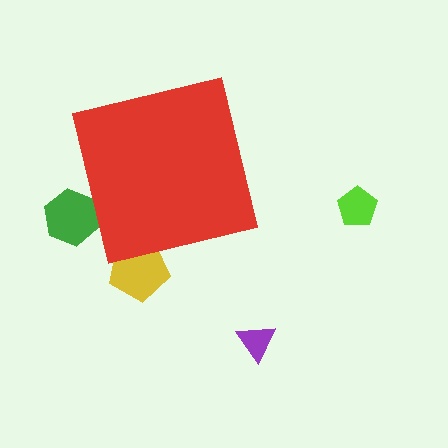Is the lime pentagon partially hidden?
No, the lime pentagon is fully visible.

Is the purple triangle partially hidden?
No, the purple triangle is fully visible.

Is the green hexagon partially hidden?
Yes, the green hexagon is partially hidden behind the red square.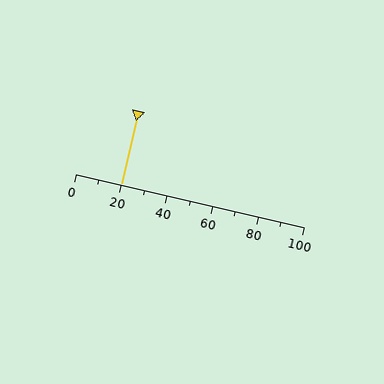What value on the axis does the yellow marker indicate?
The marker indicates approximately 20.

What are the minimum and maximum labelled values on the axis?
The axis runs from 0 to 100.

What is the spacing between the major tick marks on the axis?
The major ticks are spaced 20 apart.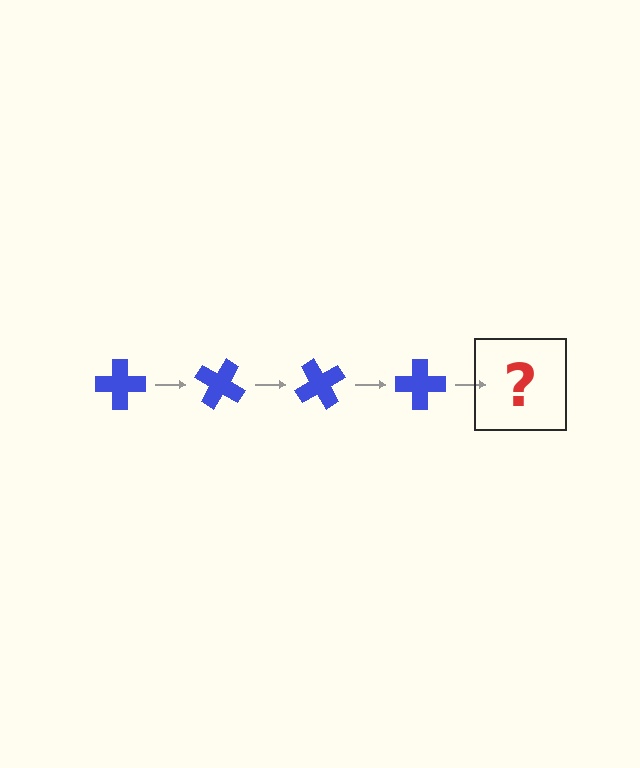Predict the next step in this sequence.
The next step is a blue cross rotated 120 degrees.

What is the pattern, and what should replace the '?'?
The pattern is that the cross rotates 30 degrees each step. The '?' should be a blue cross rotated 120 degrees.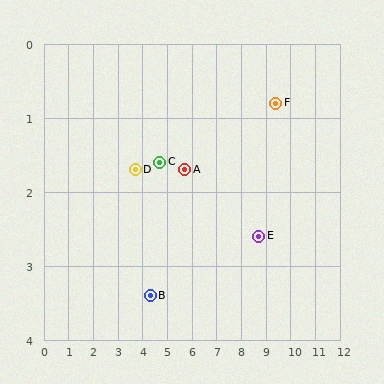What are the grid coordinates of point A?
Point A is at approximately (5.7, 1.7).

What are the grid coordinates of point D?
Point D is at approximately (3.7, 1.7).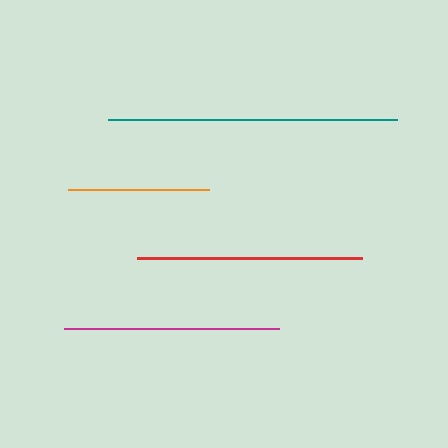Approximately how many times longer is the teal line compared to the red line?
The teal line is approximately 1.3 times the length of the red line.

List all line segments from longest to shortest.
From longest to shortest: teal, red, magenta, orange.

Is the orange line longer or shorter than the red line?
The red line is longer than the orange line.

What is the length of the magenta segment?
The magenta segment is approximately 216 pixels long.